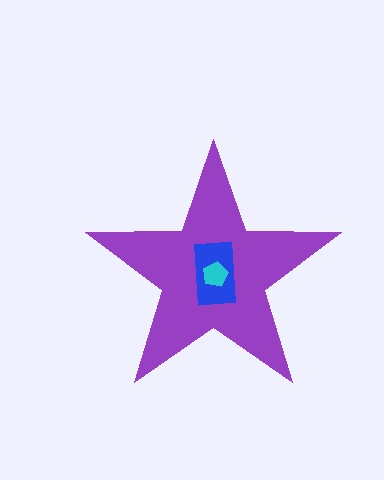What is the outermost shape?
The purple star.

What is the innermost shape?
The cyan pentagon.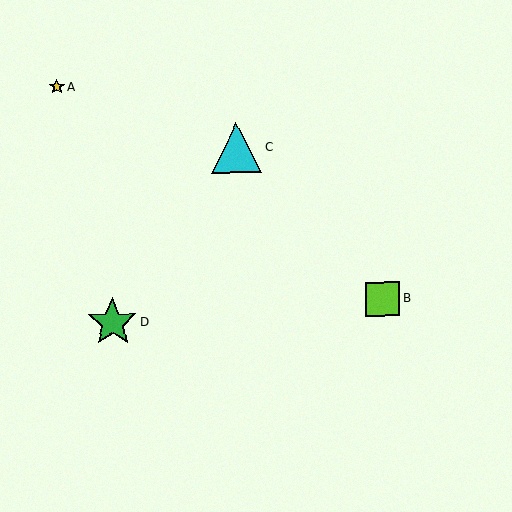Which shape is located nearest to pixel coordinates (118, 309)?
The green star (labeled D) at (113, 322) is nearest to that location.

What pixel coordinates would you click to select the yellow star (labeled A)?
Click at (57, 87) to select the yellow star A.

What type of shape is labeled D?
Shape D is a green star.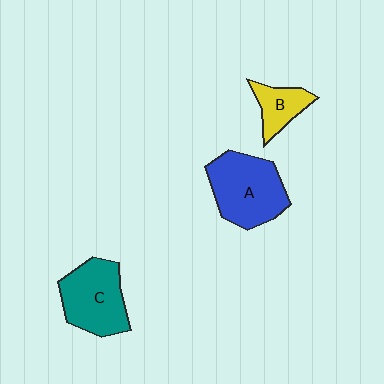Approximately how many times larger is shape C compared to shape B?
Approximately 2.0 times.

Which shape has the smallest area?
Shape B (yellow).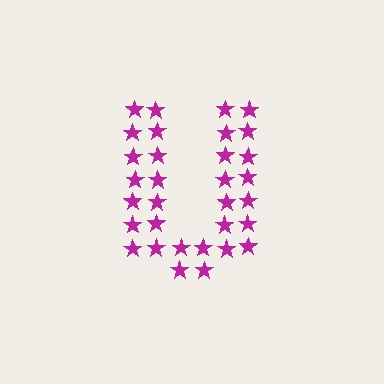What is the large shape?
The large shape is the letter U.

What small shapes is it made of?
It is made of small stars.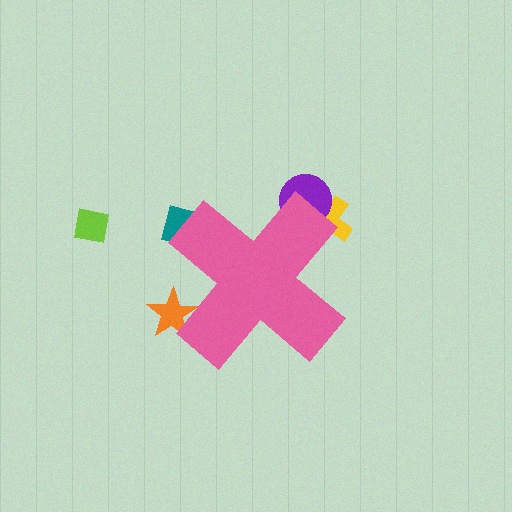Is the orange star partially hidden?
Yes, the orange star is partially hidden behind the pink cross.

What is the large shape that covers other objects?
A pink cross.